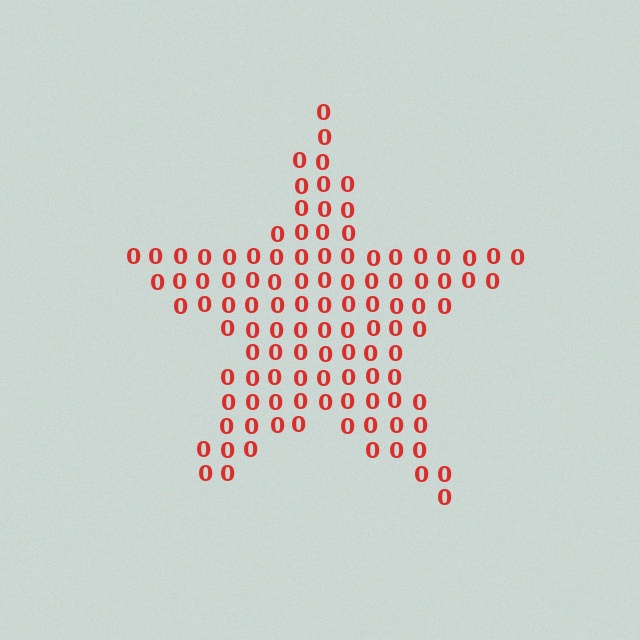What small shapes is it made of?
It is made of small digit 0's.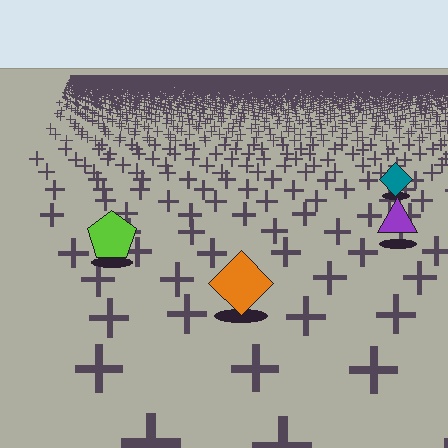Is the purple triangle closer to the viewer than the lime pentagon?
No. The lime pentagon is closer — you can tell from the texture gradient: the ground texture is coarser near it.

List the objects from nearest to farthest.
From nearest to farthest: the orange diamond, the lime pentagon, the purple triangle, the teal diamond.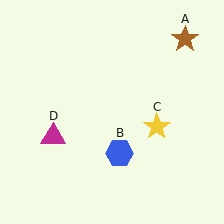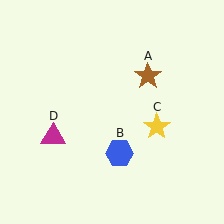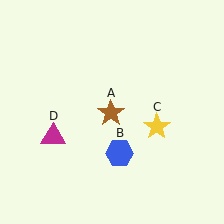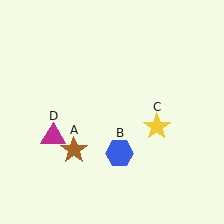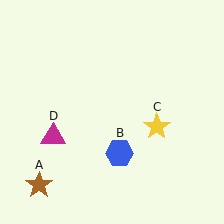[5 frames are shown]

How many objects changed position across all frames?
1 object changed position: brown star (object A).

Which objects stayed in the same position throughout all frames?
Blue hexagon (object B) and yellow star (object C) and magenta triangle (object D) remained stationary.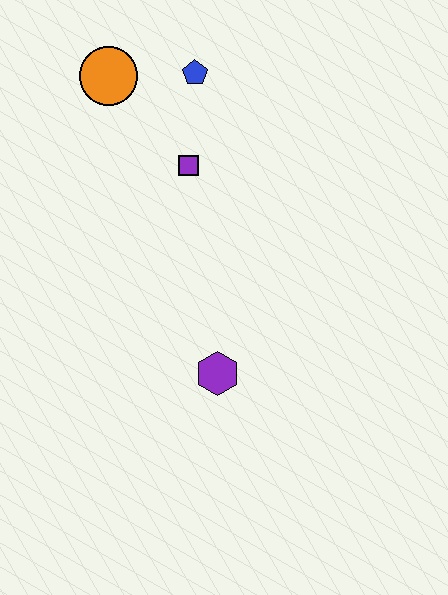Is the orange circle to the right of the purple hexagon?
No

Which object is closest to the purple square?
The blue pentagon is closest to the purple square.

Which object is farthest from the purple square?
The purple hexagon is farthest from the purple square.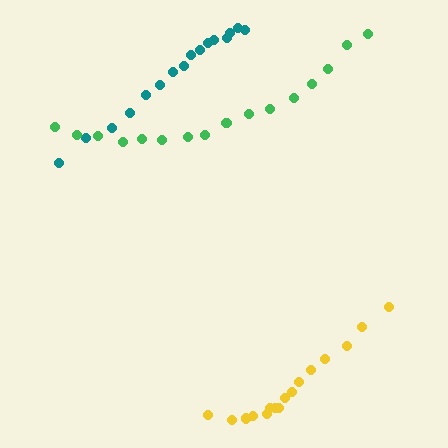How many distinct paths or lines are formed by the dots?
There are 3 distinct paths.